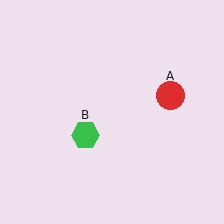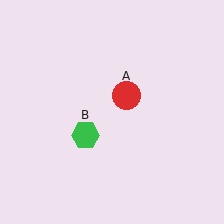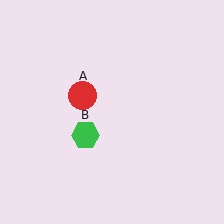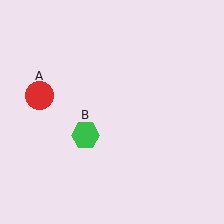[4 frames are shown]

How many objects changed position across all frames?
1 object changed position: red circle (object A).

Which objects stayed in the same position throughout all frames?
Green hexagon (object B) remained stationary.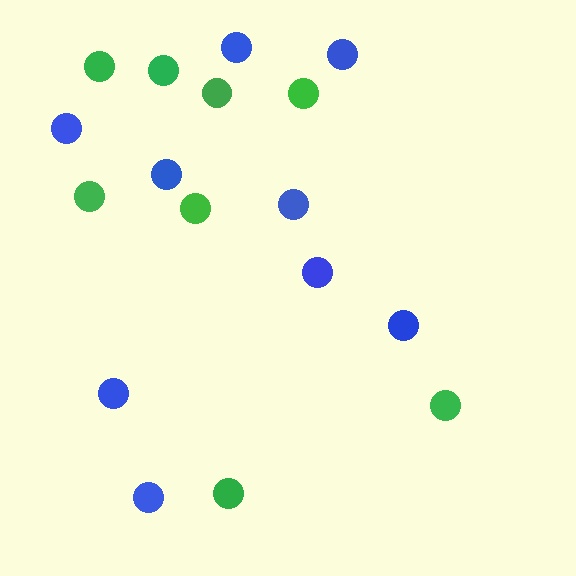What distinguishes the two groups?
There are 2 groups: one group of green circles (8) and one group of blue circles (9).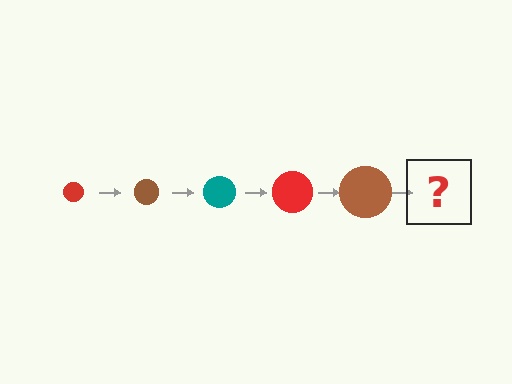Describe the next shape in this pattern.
It should be a teal circle, larger than the previous one.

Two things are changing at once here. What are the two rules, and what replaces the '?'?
The two rules are that the circle grows larger each step and the color cycles through red, brown, and teal. The '?' should be a teal circle, larger than the previous one.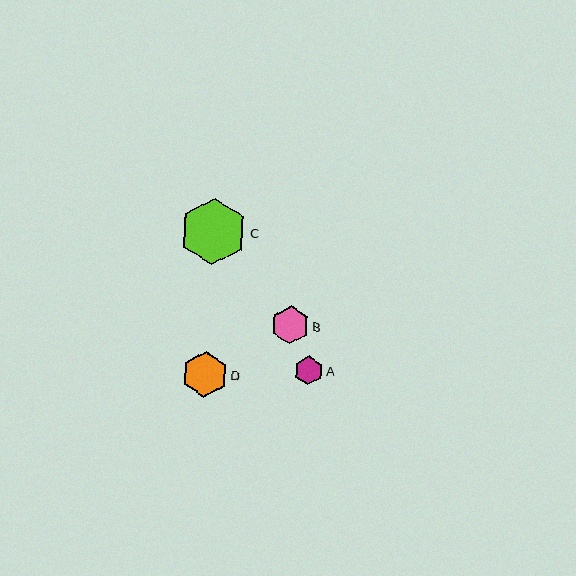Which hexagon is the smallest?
Hexagon A is the smallest with a size of approximately 29 pixels.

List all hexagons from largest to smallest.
From largest to smallest: C, D, B, A.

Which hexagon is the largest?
Hexagon C is the largest with a size of approximately 67 pixels.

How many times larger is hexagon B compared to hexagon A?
Hexagon B is approximately 1.3 times the size of hexagon A.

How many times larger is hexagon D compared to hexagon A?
Hexagon D is approximately 1.6 times the size of hexagon A.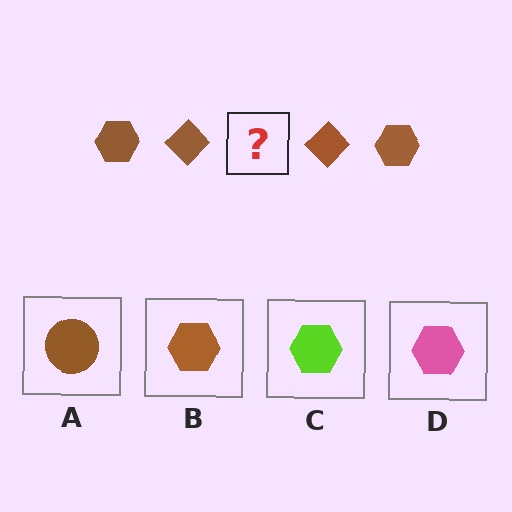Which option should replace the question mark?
Option B.